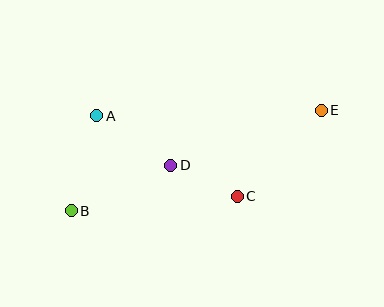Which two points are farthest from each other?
Points B and E are farthest from each other.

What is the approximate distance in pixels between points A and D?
The distance between A and D is approximately 89 pixels.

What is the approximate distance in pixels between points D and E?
The distance between D and E is approximately 160 pixels.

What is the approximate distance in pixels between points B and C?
The distance between B and C is approximately 167 pixels.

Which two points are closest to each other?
Points C and D are closest to each other.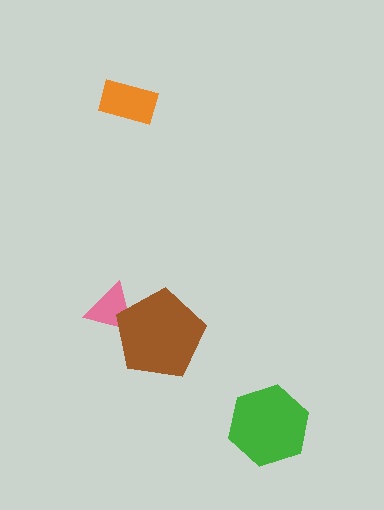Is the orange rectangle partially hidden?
No, no other shape covers it.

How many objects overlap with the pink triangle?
1 object overlaps with the pink triangle.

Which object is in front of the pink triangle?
The brown pentagon is in front of the pink triangle.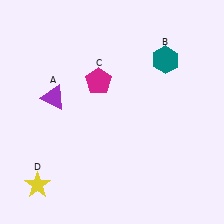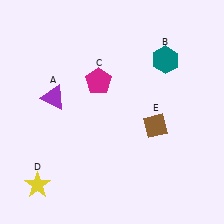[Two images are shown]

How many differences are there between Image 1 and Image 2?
There is 1 difference between the two images.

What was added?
A brown diamond (E) was added in Image 2.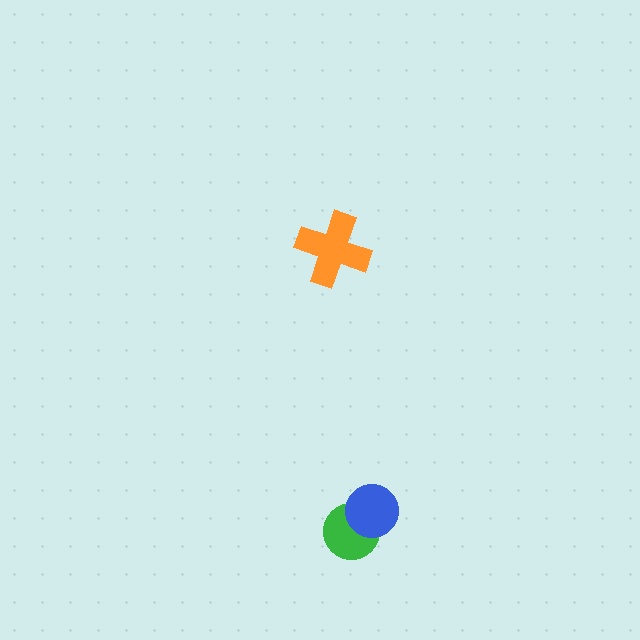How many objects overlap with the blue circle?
1 object overlaps with the blue circle.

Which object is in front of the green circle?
The blue circle is in front of the green circle.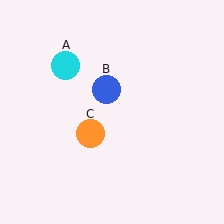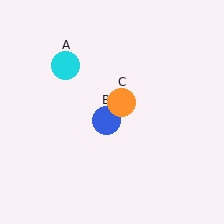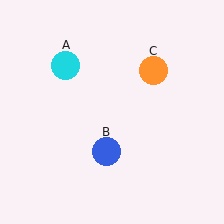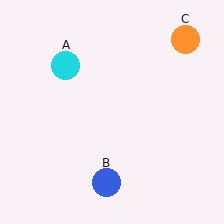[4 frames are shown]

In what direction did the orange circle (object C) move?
The orange circle (object C) moved up and to the right.